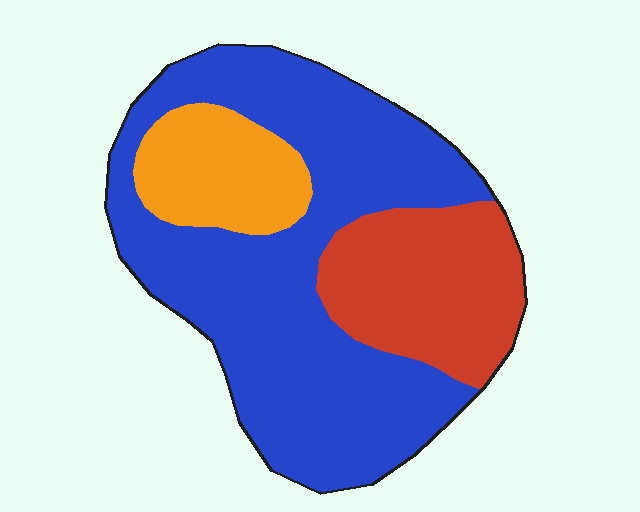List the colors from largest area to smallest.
From largest to smallest: blue, red, orange.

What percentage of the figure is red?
Red covers around 25% of the figure.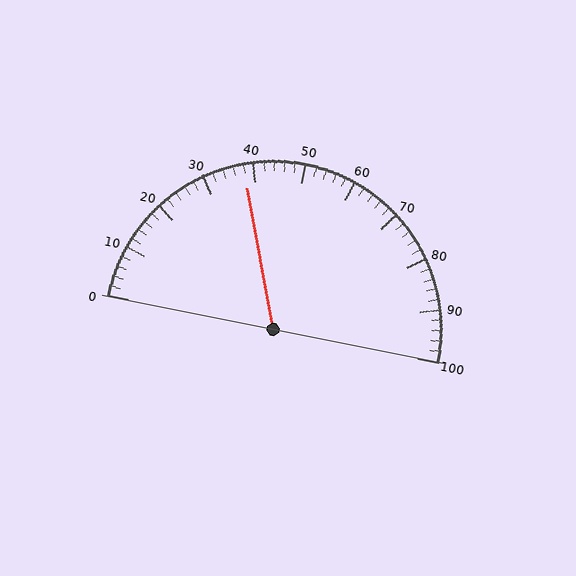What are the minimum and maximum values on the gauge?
The gauge ranges from 0 to 100.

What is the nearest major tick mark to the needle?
The nearest major tick mark is 40.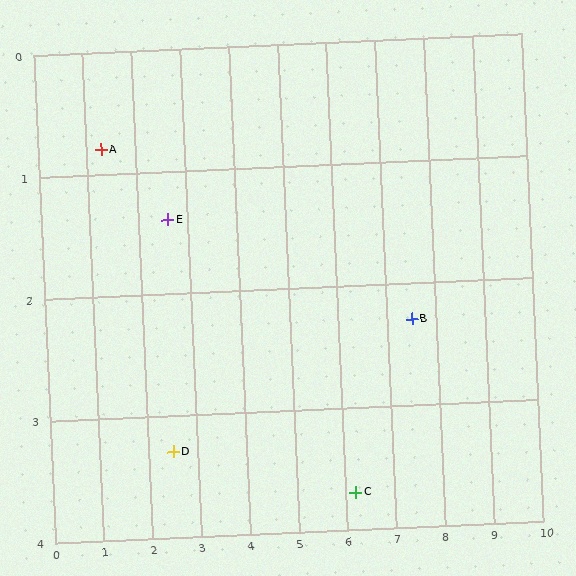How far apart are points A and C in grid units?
Points A and C are about 5.7 grid units apart.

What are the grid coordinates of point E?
Point E is at approximately (2.6, 1.4).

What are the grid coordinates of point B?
Point B is at approximately (7.5, 2.3).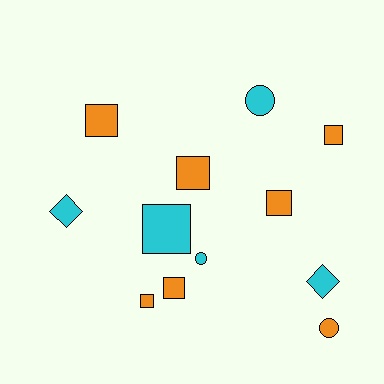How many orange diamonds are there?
There are no orange diamonds.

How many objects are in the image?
There are 12 objects.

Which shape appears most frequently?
Square, with 7 objects.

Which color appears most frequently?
Orange, with 7 objects.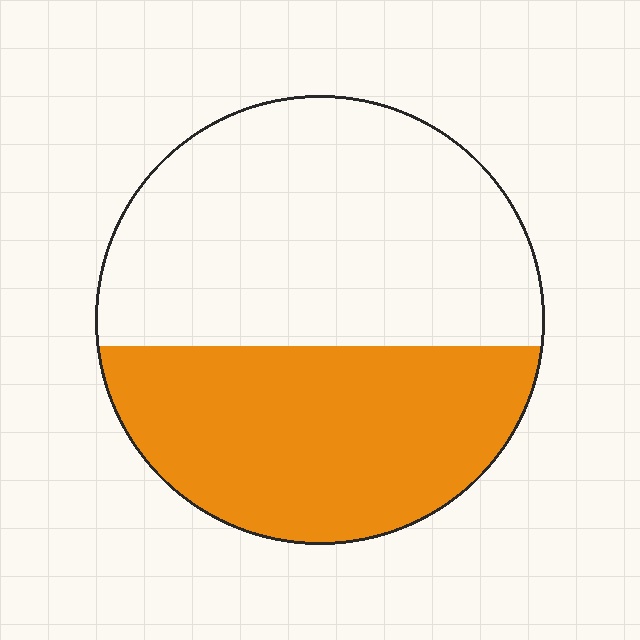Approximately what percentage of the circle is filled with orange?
Approximately 45%.